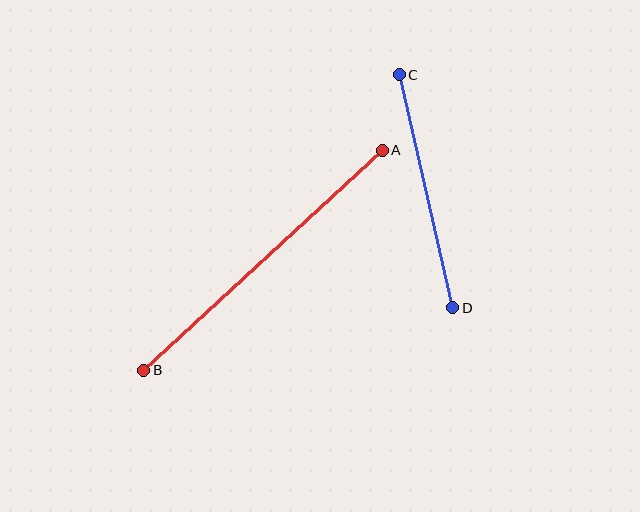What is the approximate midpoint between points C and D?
The midpoint is at approximately (426, 191) pixels.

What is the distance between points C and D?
The distance is approximately 239 pixels.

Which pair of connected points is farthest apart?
Points A and B are farthest apart.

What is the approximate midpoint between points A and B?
The midpoint is at approximately (263, 260) pixels.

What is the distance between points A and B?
The distance is approximately 325 pixels.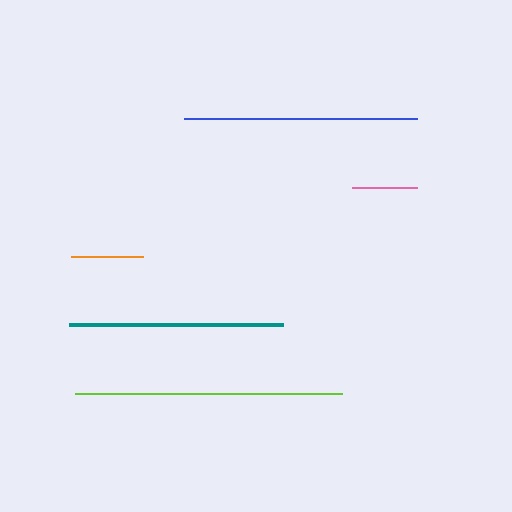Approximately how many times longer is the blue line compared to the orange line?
The blue line is approximately 3.3 times the length of the orange line.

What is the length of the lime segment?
The lime segment is approximately 267 pixels long.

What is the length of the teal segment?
The teal segment is approximately 213 pixels long.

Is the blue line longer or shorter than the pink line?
The blue line is longer than the pink line.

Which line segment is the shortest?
The pink line is the shortest at approximately 65 pixels.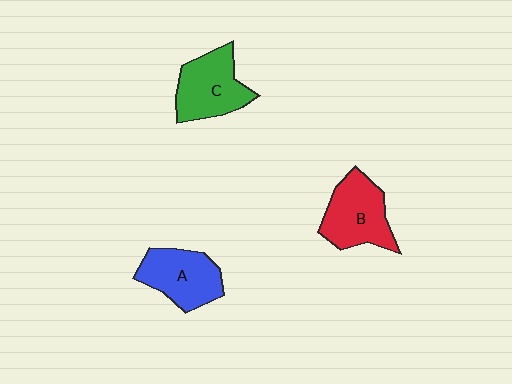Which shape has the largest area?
Shape B (red).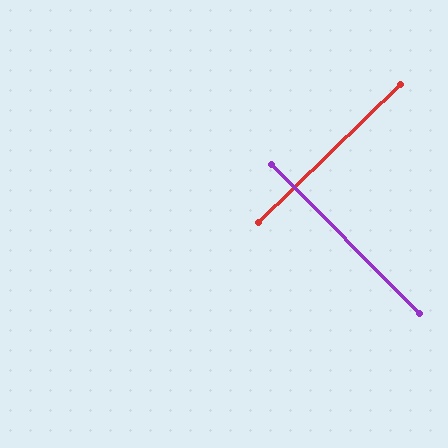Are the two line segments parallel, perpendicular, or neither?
Perpendicular — they meet at approximately 90°.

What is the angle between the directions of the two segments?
Approximately 90 degrees.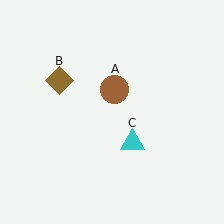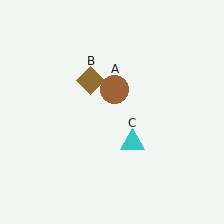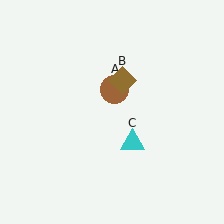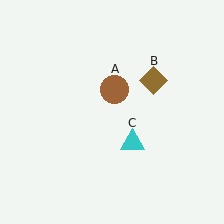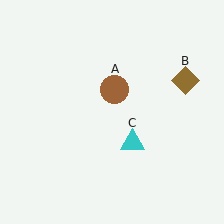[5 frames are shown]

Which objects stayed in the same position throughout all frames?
Brown circle (object A) and cyan triangle (object C) remained stationary.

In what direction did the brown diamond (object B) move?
The brown diamond (object B) moved right.